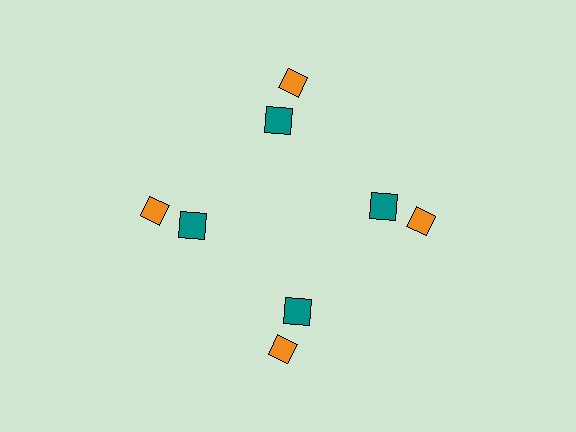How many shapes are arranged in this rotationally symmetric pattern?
There are 8 shapes, arranged in 4 groups of 2.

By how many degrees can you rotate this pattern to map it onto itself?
The pattern maps onto itself every 90 degrees of rotation.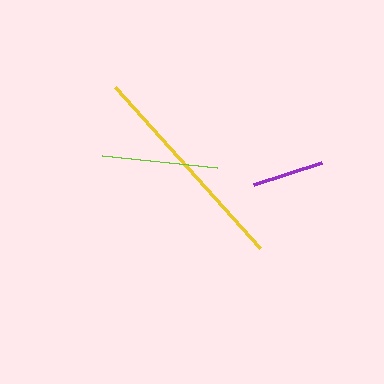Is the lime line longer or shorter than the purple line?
The lime line is longer than the purple line.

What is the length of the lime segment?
The lime segment is approximately 116 pixels long.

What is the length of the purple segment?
The purple segment is approximately 71 pixels long.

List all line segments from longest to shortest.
From longest to shortest: yellow, lime, purple.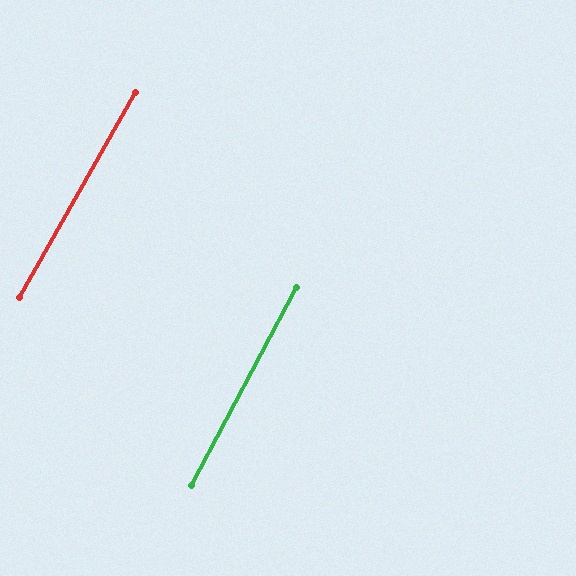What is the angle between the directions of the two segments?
Approximately 2 degrees.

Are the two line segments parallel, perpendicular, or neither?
Parallel — their directions differ by only 1.6°.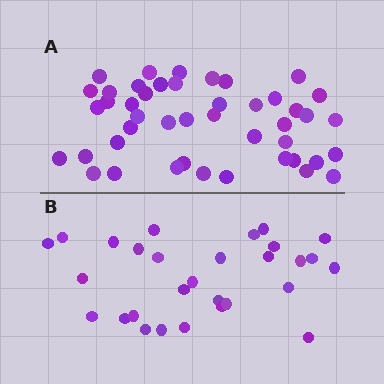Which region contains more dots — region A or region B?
Region A (the top region) has more dots.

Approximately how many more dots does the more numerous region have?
Region A has approximately 15 more dots than region B.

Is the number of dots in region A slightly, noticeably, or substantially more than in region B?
Region A has substantially more. The ratio is roughly 1.6 to 1.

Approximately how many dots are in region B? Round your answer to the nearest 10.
About 30 dots. (The exact count is 29, which rounds to 30.)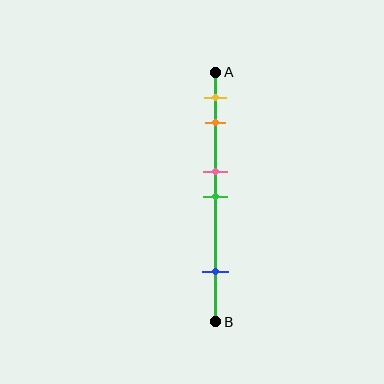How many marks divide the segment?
There are 5 marks dividing the segment.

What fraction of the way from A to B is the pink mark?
The pink mark is approximately 40% (0.4) of the way from A to B.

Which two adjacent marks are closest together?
The pink and green marks are the closest adjacent pair.